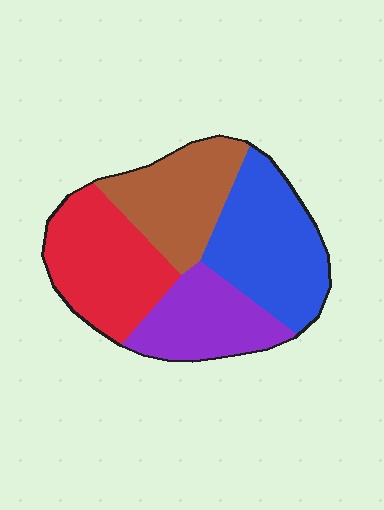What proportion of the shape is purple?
Purple covers 20% of the shape.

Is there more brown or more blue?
Blue.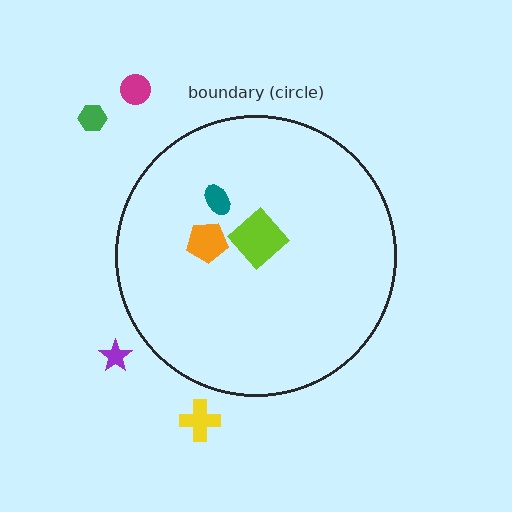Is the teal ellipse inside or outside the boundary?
Inside.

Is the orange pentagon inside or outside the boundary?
Inside.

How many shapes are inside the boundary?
3 inside, 4 outside.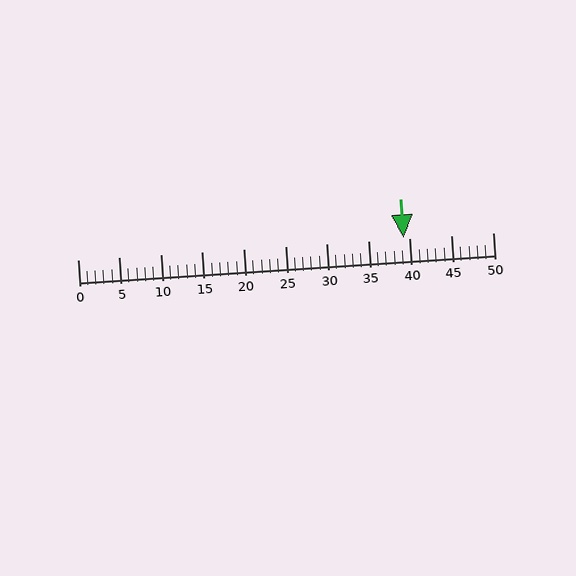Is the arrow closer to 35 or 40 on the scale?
The arrow is closer to 40.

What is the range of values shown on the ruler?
The ruler shows values from 0 to 50.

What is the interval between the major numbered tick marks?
The major tick marks are spaced 5 units apart.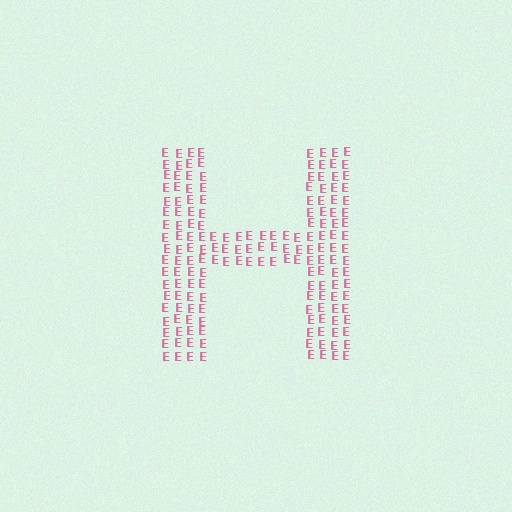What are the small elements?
The small elements are letter E's.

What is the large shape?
The large shape is the letter H.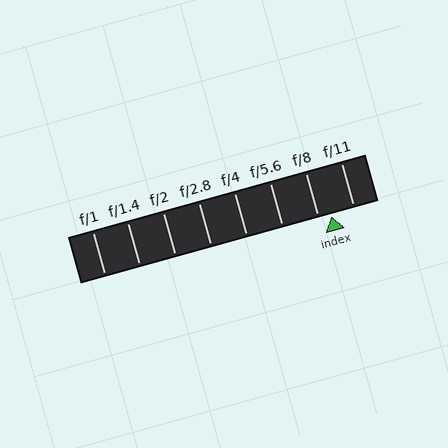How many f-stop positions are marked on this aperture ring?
There are 8 f-stop positions marked.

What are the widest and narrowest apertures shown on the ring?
The widest aperture shown is f/1 and the narrowest is f/11.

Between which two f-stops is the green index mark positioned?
The index mark is between f/8 and f/11.